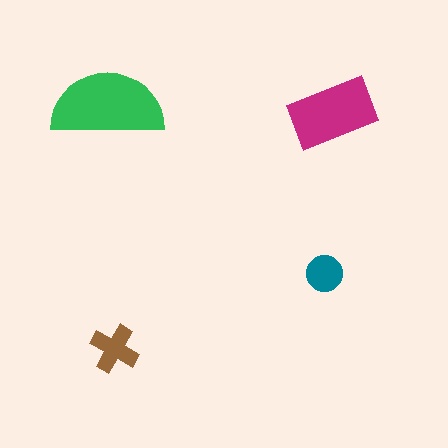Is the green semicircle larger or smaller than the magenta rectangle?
Larger.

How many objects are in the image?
There are 4 objects in the image.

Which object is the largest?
The green semicircle.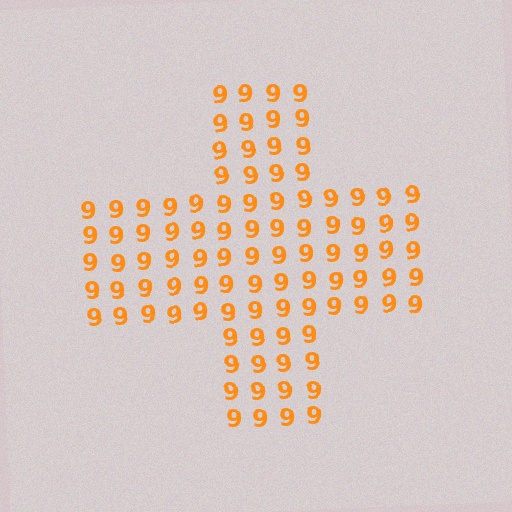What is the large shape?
The large shape is a cross.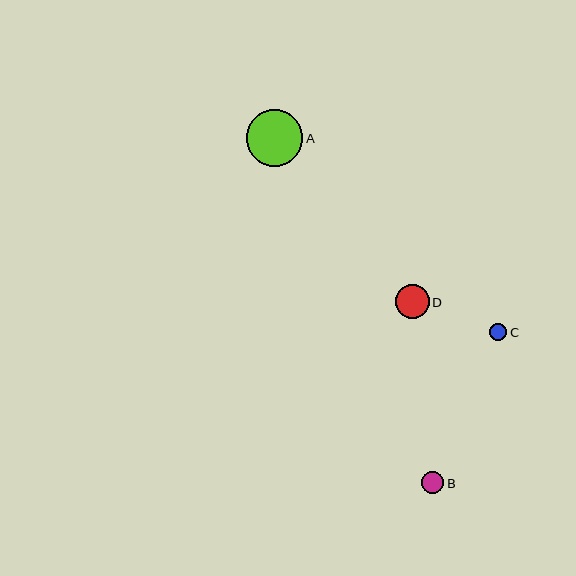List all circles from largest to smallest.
From largest to smallest: A, D, B, C.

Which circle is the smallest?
Circle C is the smallest with a size of approximately 17 pixels.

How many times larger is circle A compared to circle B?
Circle A is approximately 2.5 times the size of circle B.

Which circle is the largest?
Circle A is the largest with a size of approximately 56 pixels.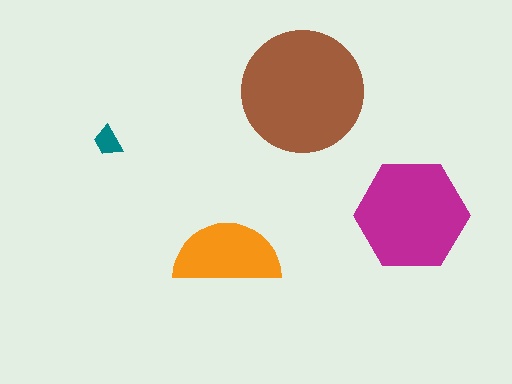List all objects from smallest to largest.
The teal trapezoid, the orange semicircle, the magenta hexagon, the brown circle.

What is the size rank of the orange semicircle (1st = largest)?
3rd.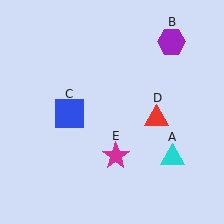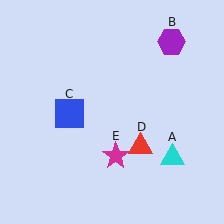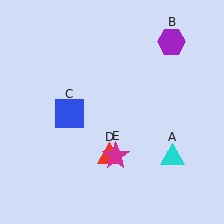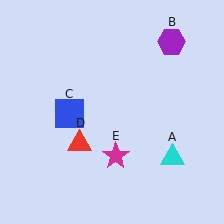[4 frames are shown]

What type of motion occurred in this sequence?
The red triangle (object D) rotated clockwise around the center of the scene.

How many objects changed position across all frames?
1 object changed position: red triangle (object D).